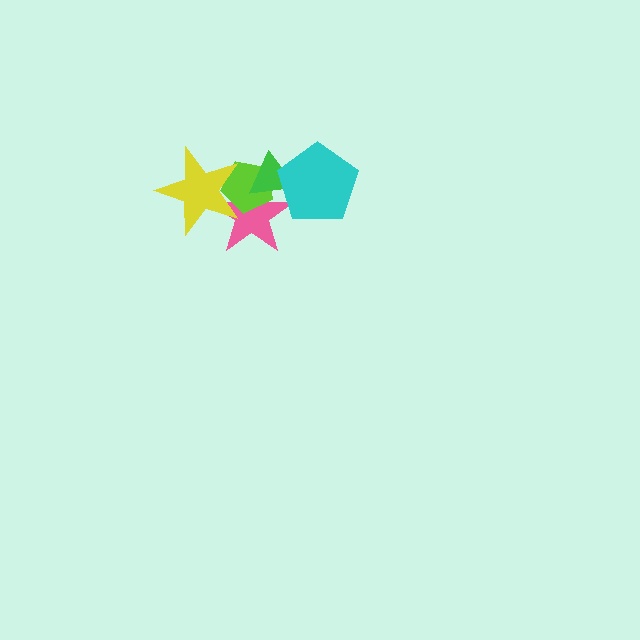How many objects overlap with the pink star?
4 objects overlap with the pink star.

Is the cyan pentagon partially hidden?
No, no other shape covers it.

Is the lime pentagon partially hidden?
Yes, it is partially covered by another shape.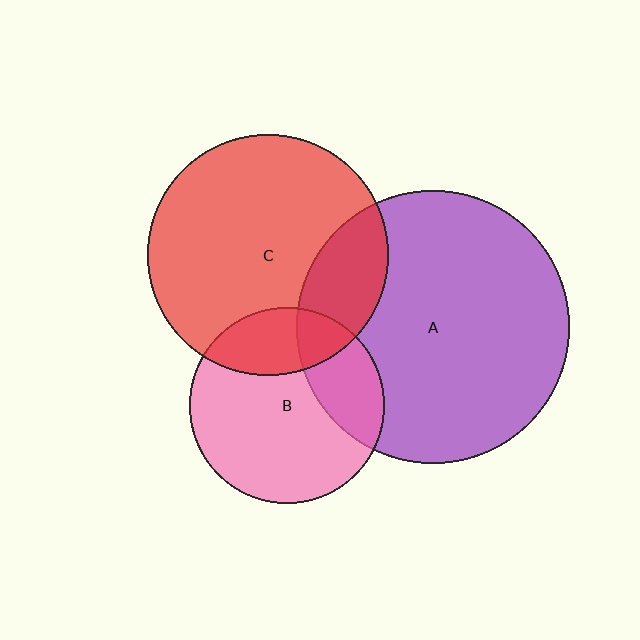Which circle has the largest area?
Circle A (purple).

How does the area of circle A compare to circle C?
Approximately 1.3 times.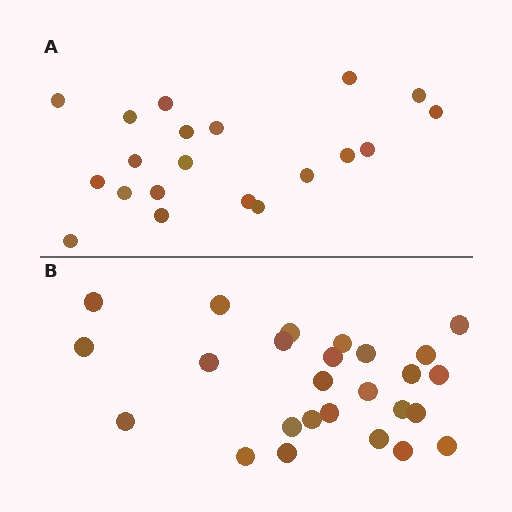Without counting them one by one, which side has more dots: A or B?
Region B (the bottom region) has more dots.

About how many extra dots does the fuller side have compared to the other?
Region B has about 6 more dots than region A.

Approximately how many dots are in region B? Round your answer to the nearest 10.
About 30 dots. (The exact count is 26, which rounds to 30.)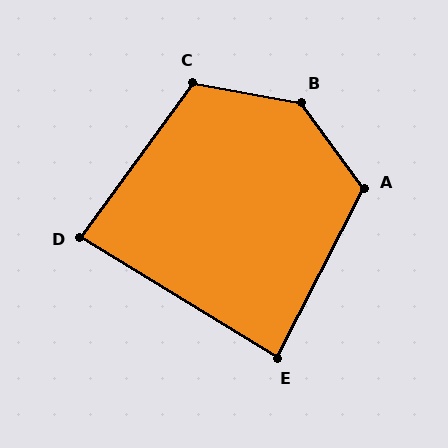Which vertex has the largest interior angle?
B, at approximately 136 degrees.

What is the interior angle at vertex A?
Approximately 117 degrees (obtuse).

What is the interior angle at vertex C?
Approximately 116 degrees (obtuse).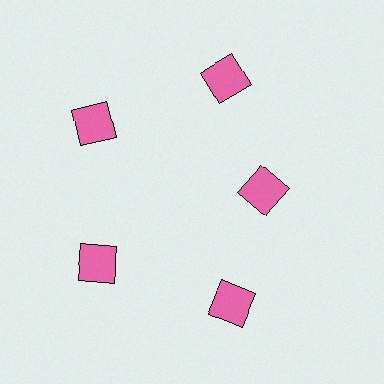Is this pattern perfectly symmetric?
No. The 5 pink squares are arranged in a ring, but one element near the 3 o'clock position is pulled inward toward the center, breaking the 5-fold rotational symmetry.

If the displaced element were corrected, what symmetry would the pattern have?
It would have 5-fold rotational symmetry — the pattern would map onto itself every 72 degrees.